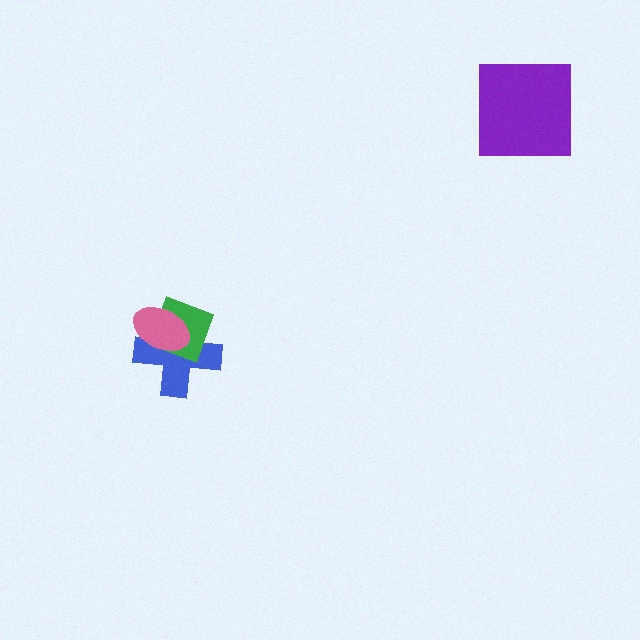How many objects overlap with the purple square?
0 objects overlap with the purple square.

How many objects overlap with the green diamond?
2 objects overlap with the green diamond.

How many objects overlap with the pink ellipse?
2 objects overlap with the pink ellipse.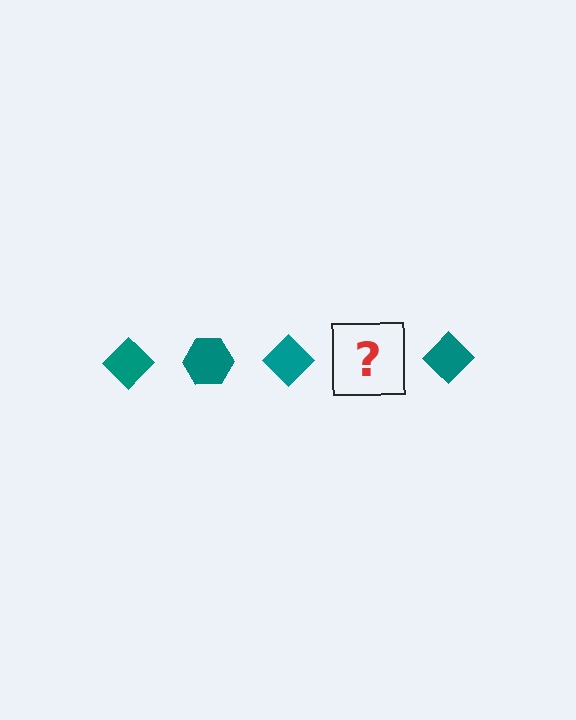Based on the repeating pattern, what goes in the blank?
The blank should be a teal hexagon.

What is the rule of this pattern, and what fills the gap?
The rule is that the pattern cycles through diamond, hexagon shapes in teal. The gap should be filled with a teal hexagon.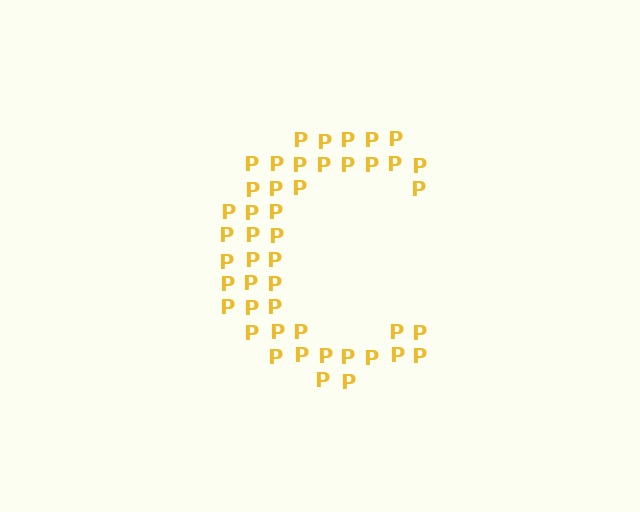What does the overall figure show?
The overall figure shows the letter C.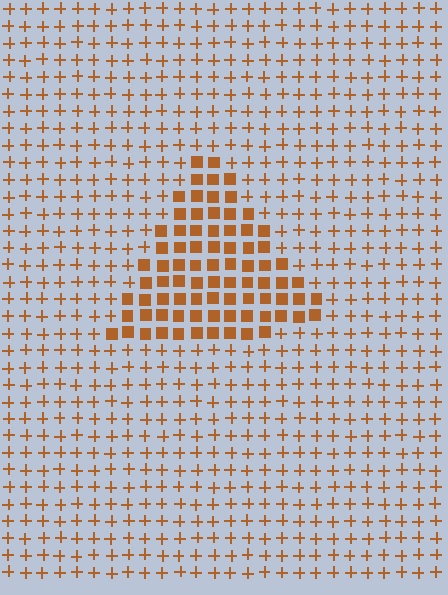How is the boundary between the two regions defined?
The boundary is defined by a change in element shape: squares inside vs. plus signs outside. All elements share the same color and spacing.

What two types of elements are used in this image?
The image uses squares inside the triangle region and plus signs outside it.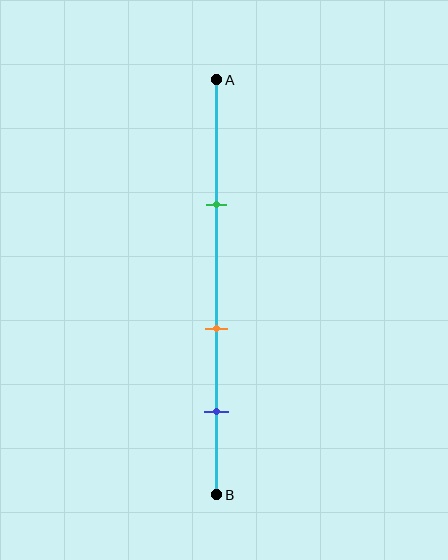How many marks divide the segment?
There are 3 marks dividing the segment.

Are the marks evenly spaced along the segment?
Yes, the marks are approximately evenly spaced.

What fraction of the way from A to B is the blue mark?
The blue mark is approximately 80% (0.8) of the way from A to B.